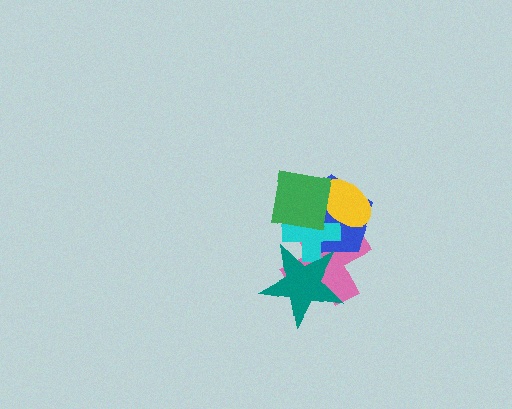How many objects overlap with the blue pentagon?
5 objects overlap with the blue pentagon.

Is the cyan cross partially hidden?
Yes, it is partially covered by another shape.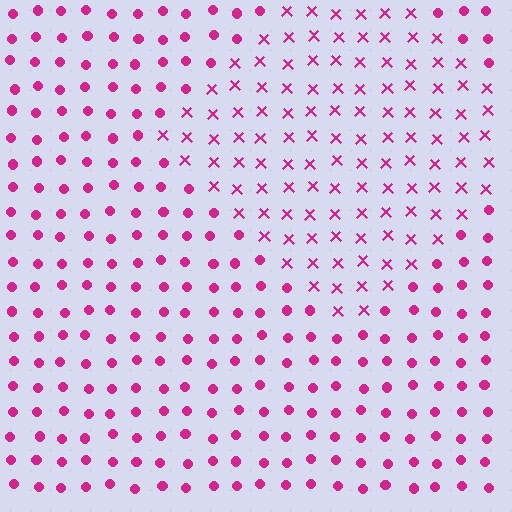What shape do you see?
I see a diamond.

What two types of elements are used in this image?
The image uses X marks inside the diamond region and circles outside it.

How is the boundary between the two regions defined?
The boundary is defined by a change in element shape: X marks inside vs. circles outside. All elements share the same color and spacing.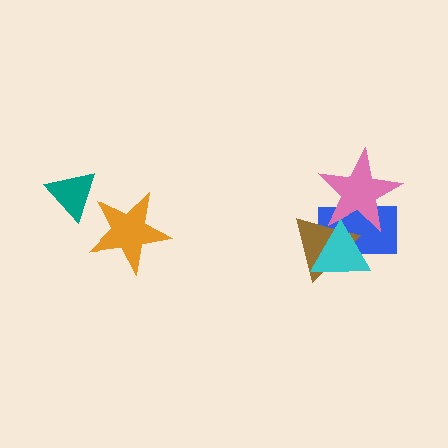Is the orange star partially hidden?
No, no other shape covers it.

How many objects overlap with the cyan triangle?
3 objects overlap with the cyan triangle.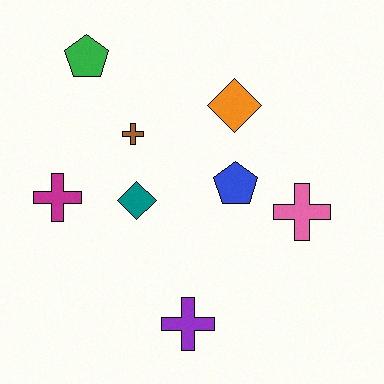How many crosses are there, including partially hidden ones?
There are 4 crosses.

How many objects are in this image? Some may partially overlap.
There are 8 objects.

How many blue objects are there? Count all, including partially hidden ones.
There is 1 blue object.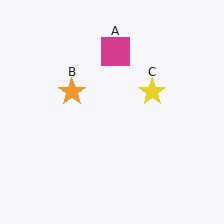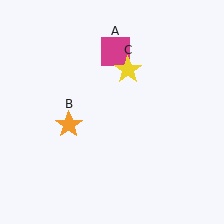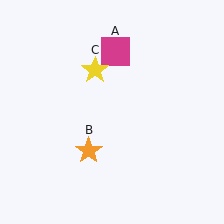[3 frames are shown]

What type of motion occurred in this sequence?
The orange star (object B), yellow star (object C) rotated counterclockwise around the center of the scene.